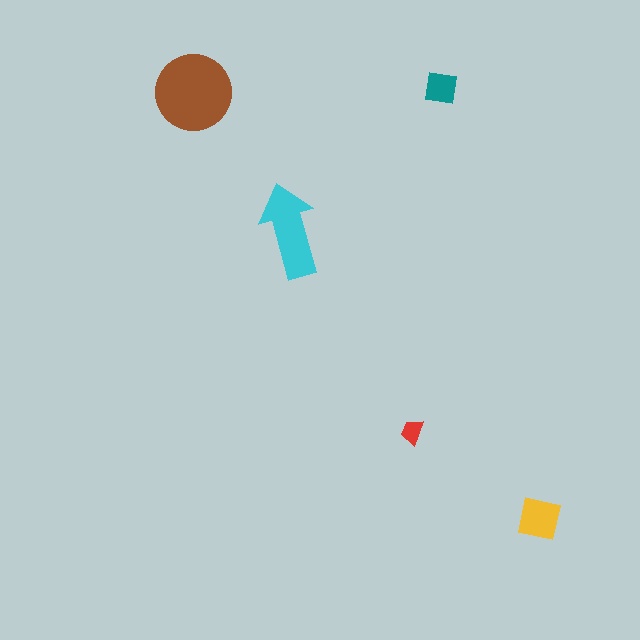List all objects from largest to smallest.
The brown circle, the cyan arrow, the yellow square, the teal square, the red trapezoid.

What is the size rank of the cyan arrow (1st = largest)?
2nd.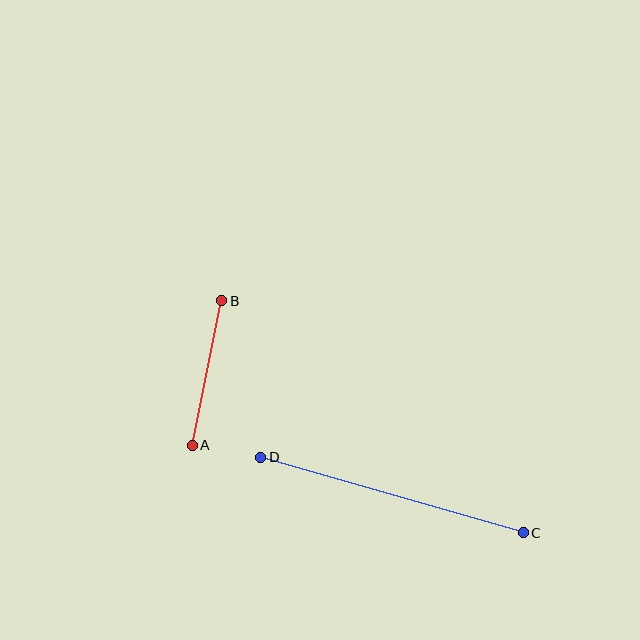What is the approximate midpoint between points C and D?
The midpoint is at approximately (392, 495) pixels.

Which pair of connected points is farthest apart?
Points C and D are farthest apart.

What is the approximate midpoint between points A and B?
The midpoint is at approximately (207, 373) pixels.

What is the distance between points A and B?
The distance is approximately 148 pixels.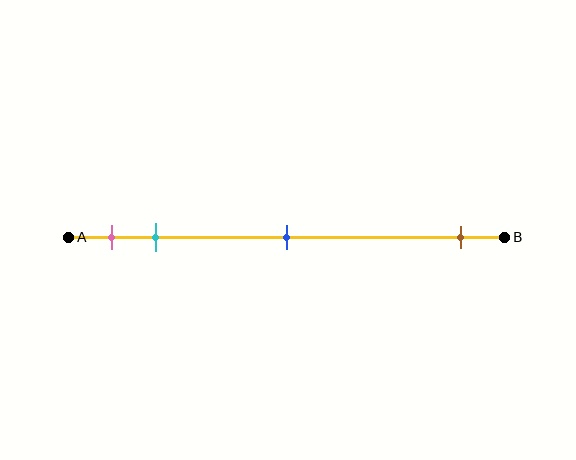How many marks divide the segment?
There are 4 marks dividing the segment.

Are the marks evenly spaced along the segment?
No, the marks are not evenly spaced.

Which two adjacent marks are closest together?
The pink and cyan marks are the closest adjacent pair.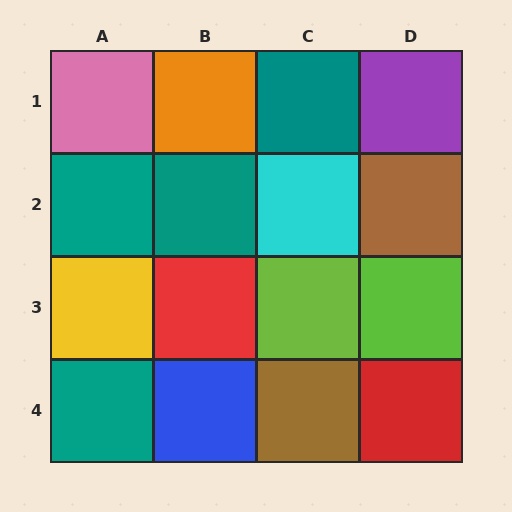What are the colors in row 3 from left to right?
Yellow, red, lime, lime.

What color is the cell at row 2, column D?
Brown.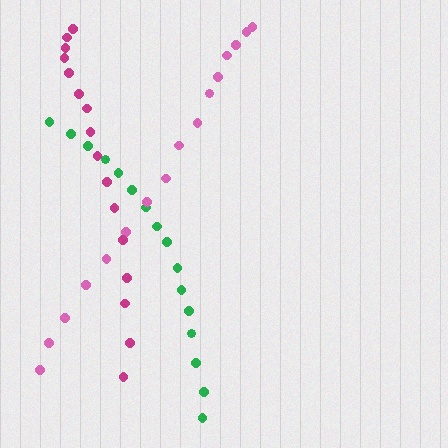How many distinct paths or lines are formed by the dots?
There are 3 distinct paths.